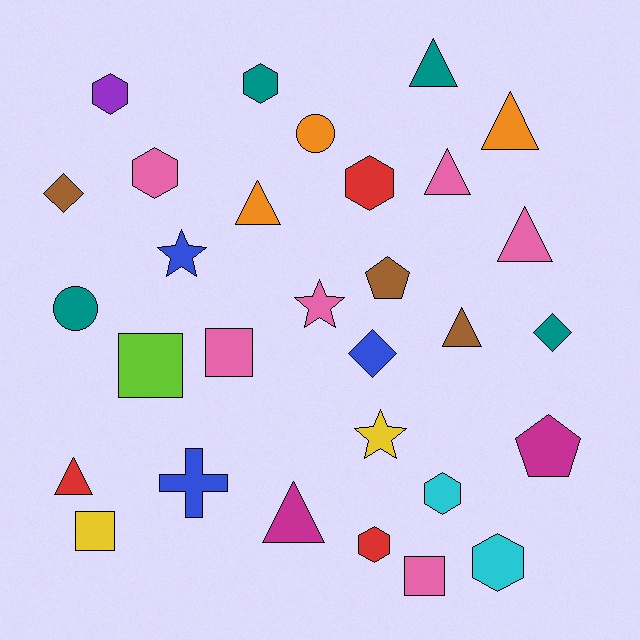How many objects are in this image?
There are 30 objects.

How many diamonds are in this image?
There are 3 diamonds.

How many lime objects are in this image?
There is 1 lime object.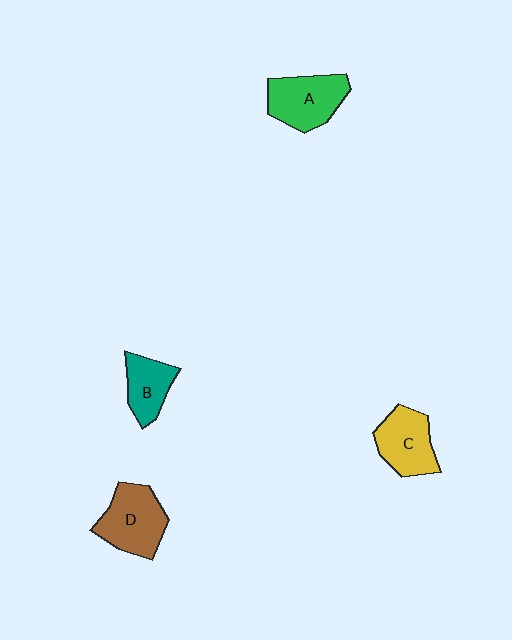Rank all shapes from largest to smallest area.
From largest to smallest: D (brown), A (green), C (yellow), B (teal).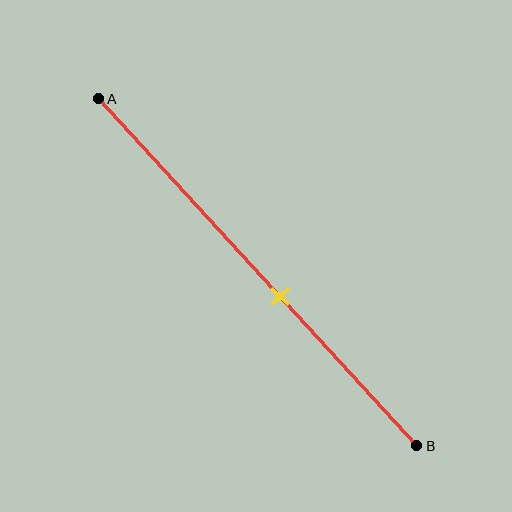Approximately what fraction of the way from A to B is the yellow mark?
The yellow mark is approximately 55% of the way from A to B.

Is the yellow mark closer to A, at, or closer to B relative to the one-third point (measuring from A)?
The yellow mark is closer to point B than the one-third point of segment AB.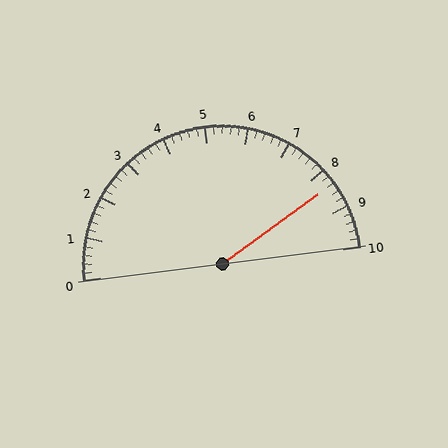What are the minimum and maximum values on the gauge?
The gauge ranges from 0 to 10.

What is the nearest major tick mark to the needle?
The nearest major tick mark is 8.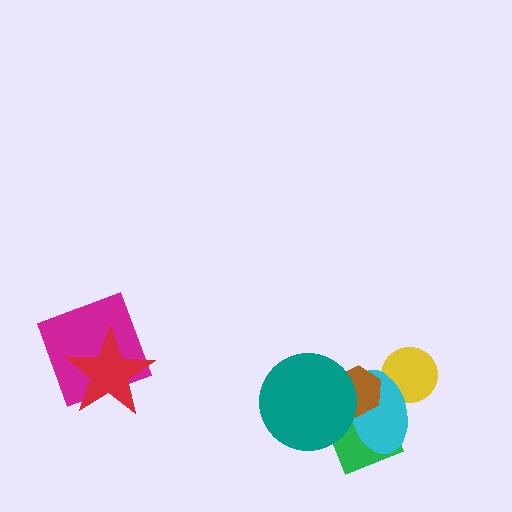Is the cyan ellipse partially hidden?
Yes, it is partially covered by another shape.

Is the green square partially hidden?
Yes, it is partially covered by another shape.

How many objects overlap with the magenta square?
1 object overlaps with the magenta square.